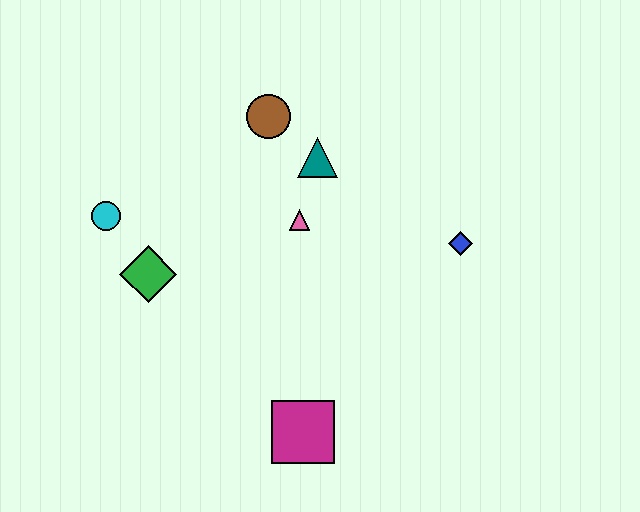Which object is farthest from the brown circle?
The magenta square is farthest from the brown circle.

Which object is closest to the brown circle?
The teal triangle is closest to the brown circle.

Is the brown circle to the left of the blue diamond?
Yes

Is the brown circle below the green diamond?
No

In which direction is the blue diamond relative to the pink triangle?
The blue diamond is to the right of the pink triangle.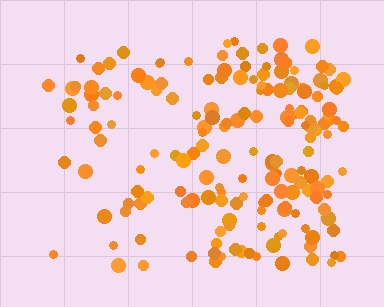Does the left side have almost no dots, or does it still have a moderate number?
Still a moderate number, just noticeably fewer than the right.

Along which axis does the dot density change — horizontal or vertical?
Horizontal.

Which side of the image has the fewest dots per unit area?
The left.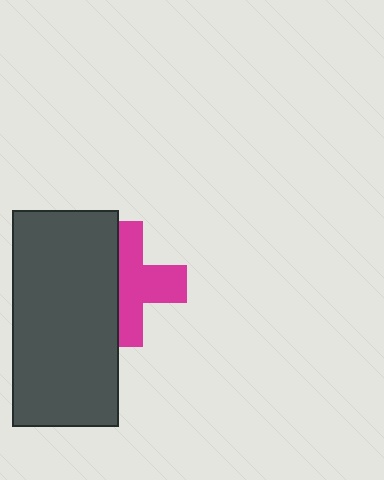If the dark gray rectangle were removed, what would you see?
You would see the complete magenta cross.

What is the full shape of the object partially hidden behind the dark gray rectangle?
The partially hidden object is a magenta cross.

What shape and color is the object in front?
The object in front is a dark gray rectangle.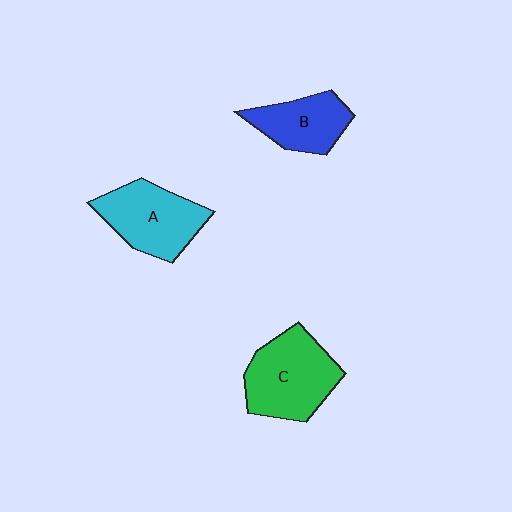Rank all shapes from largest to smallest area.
From largest to smallest: C (green), A (cyan), B (blue).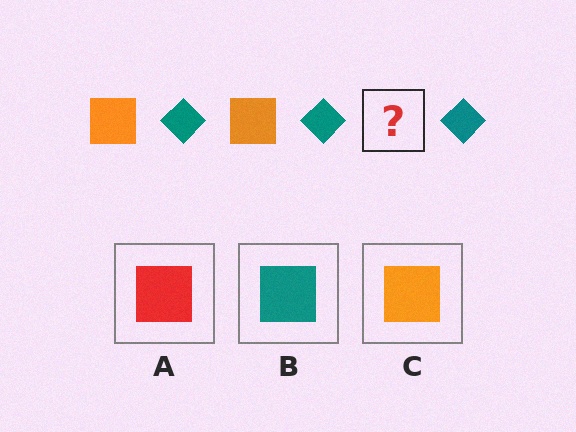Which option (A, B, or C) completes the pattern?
C.